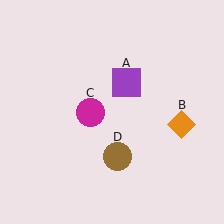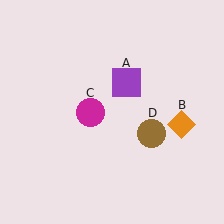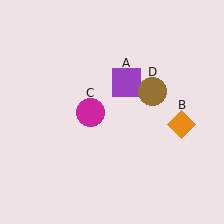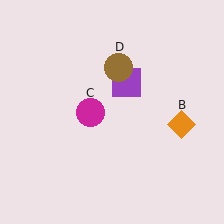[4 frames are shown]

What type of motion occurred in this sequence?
The brown circle (object D) rotated counterclockwise around the center of the scene.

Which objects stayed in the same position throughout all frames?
Purple square (object A) and orange diamond (object B) and magenta circle (object C) remained stationary.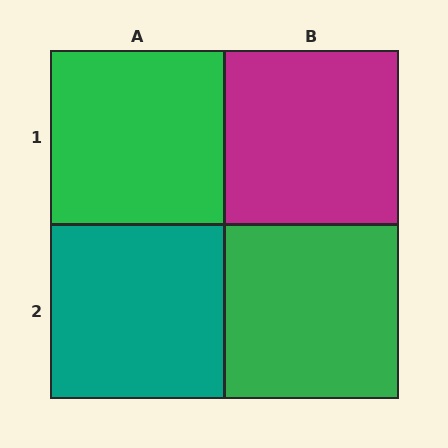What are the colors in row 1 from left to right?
Green, magenta.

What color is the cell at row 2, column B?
Green.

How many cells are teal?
1 cell is teal.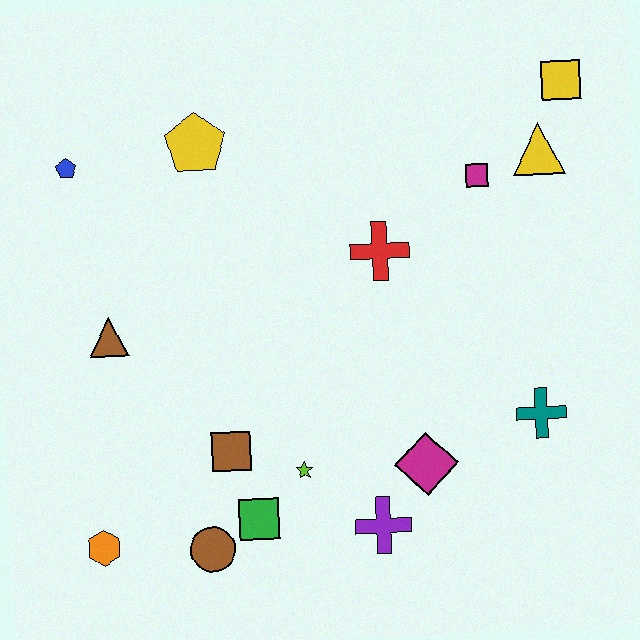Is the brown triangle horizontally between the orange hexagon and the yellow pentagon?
Yes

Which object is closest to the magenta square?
The yellow triangle is closest to the magenta square.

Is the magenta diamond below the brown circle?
No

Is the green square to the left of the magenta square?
Yes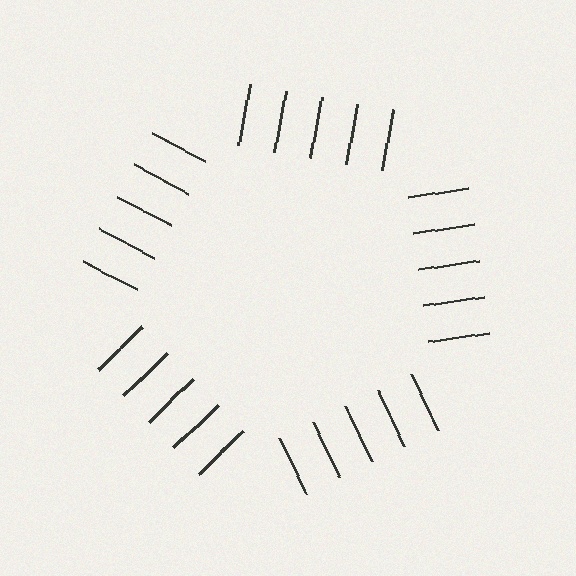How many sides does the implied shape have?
5 sides — the line-ends trace a pentagon.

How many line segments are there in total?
25 — 5 along each of the 5 edges.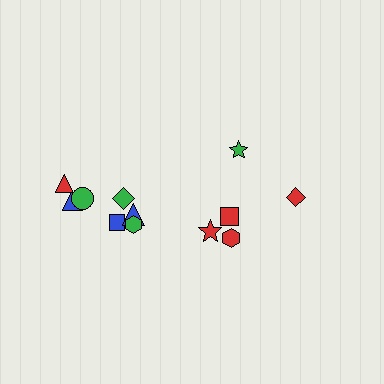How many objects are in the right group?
There are 5 objects.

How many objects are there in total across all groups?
There are 12 objects.